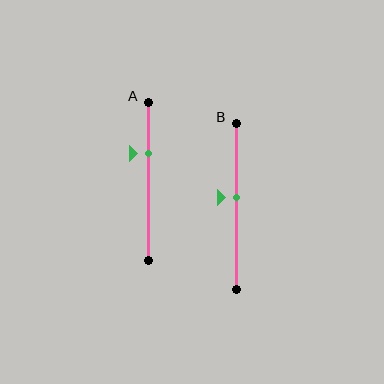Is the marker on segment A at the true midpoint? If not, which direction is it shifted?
No, the marker on segment A is shifted upward by about 18% of the segment length.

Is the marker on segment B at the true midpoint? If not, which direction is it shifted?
No, the marker on segment B is shifted upward by about 5% of the segment length.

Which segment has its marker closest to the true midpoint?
Segment B has its marker closest to the true midpoint.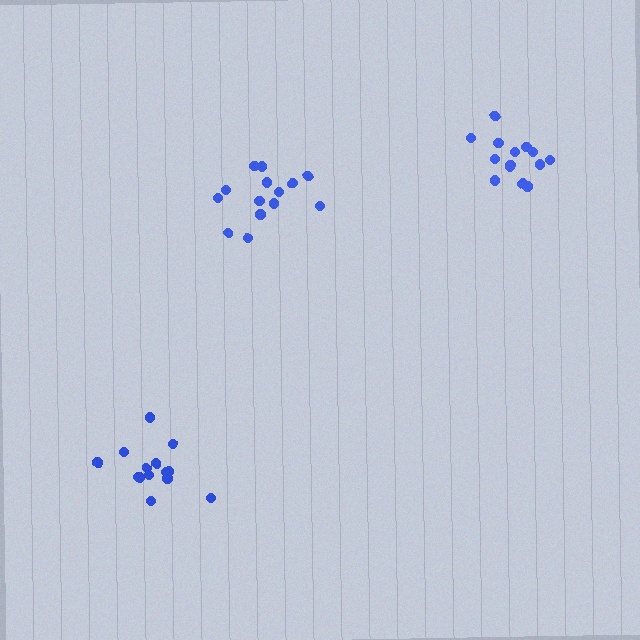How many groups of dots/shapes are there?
There are 3 groups.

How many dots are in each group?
Group 1: 14 dots, Group 2: 14 dots, Group 3: 14 dots (42 total).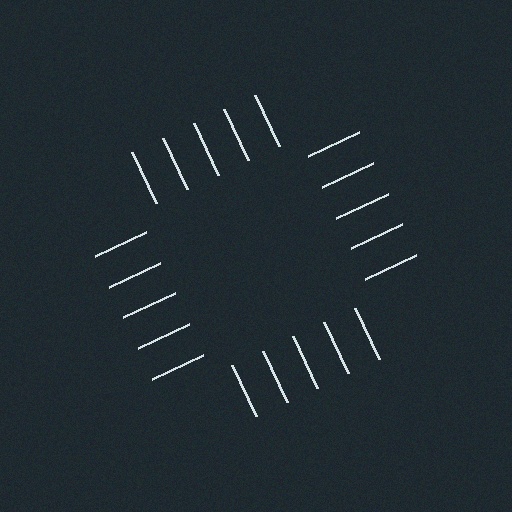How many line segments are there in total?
20 — 5 along each of the 4 edges.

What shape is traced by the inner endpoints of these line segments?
An illusory square — the line segments terminate on its edges but no continuous stroke is drawn.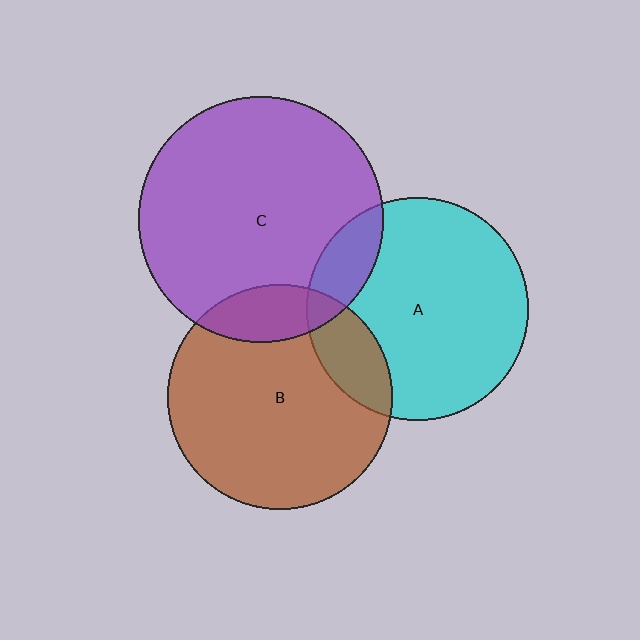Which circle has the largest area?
Circle C (purple).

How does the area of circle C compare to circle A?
Approximately 1.2 times.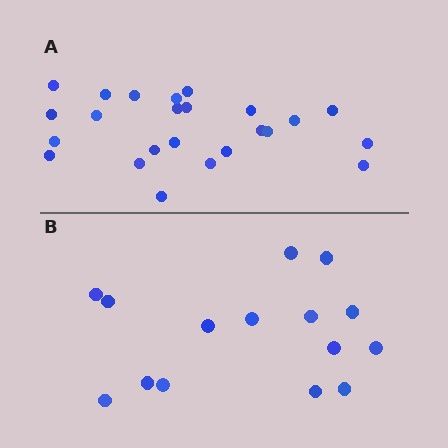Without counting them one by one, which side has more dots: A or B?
Region A (the top region) has more dots.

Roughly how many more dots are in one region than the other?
Region A has roughly 8 or so more dots than region B.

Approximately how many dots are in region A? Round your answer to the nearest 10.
About 20 dots. (The exact count is 24, which rounds to 20.)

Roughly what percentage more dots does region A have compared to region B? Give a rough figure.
About 60% more.